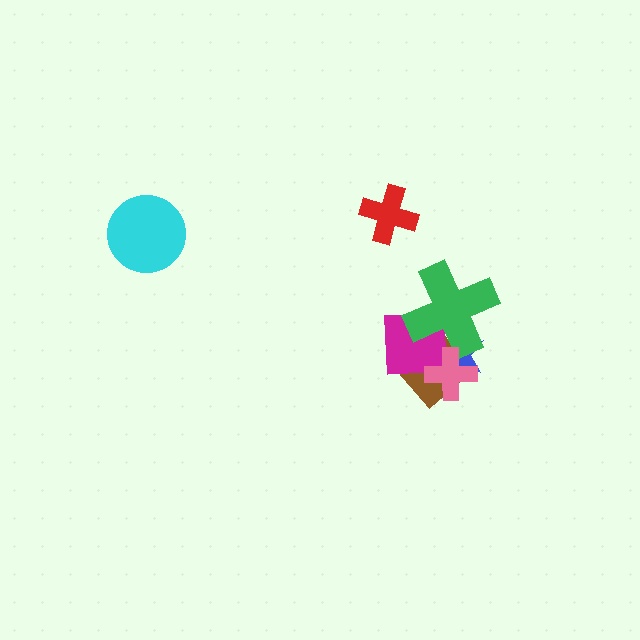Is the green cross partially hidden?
Yes, it is partially covered by another shape.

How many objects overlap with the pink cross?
4 objects overlap with the pink cross.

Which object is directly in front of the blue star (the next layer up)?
The magenta square is directly in front of the blue star.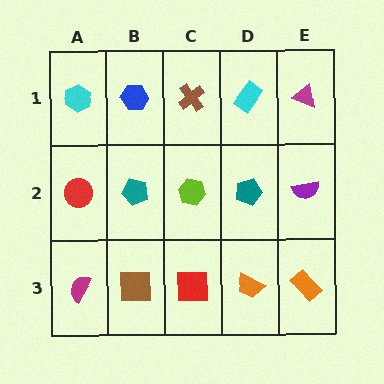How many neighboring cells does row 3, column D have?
3.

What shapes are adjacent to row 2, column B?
A blue hexagon (row 1, column B), a brown square (row 3, column B), a red circle (row 2, column A), a lime hexagon (row 2, column C).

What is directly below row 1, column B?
A teal pentagon.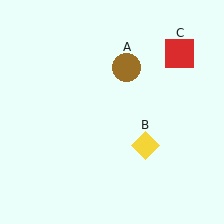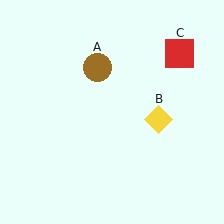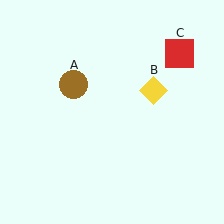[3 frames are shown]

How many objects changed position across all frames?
2 objects changed position: brown circle (object A), yellow diamond (object B).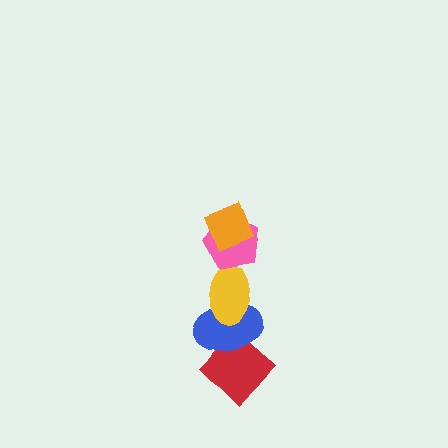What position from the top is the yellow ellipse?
The yellow ellipse is 3rd from the top.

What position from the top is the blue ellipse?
The blue ellipse is 4th from the top.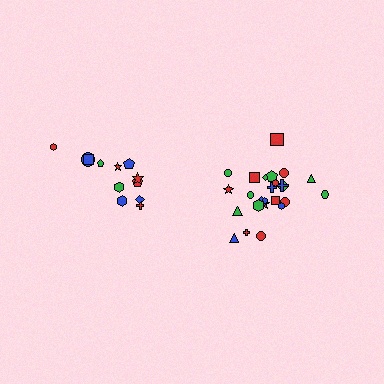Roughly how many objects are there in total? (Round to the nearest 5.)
Roughly 35 objects in total.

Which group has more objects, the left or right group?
The right group.